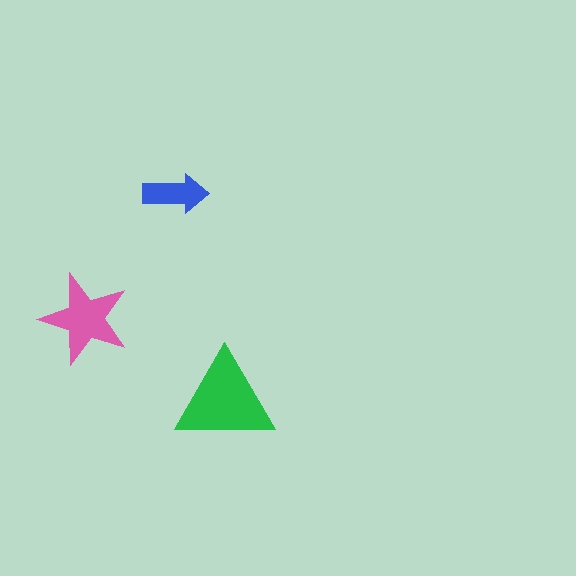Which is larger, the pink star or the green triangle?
The green triangle.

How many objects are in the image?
There are 3 objects in the image.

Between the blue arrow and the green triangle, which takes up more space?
The green triangle.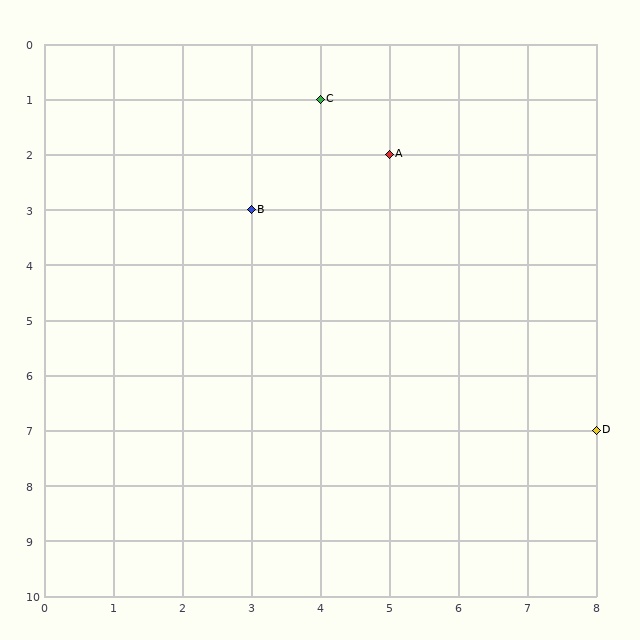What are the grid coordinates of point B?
Point B is at grid coordinates (3, 3).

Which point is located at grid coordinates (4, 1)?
Point C is at (4, 1).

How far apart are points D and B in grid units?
Points D and B are 5 columns and 4 rows apart (about 6.4 grid units diagonally).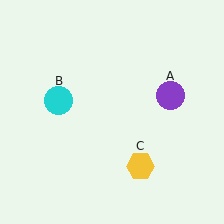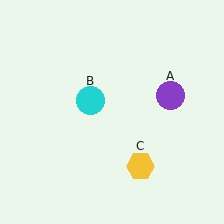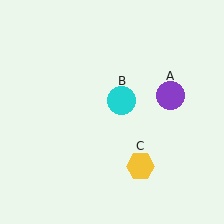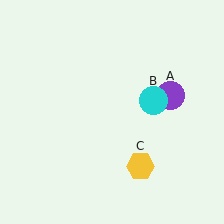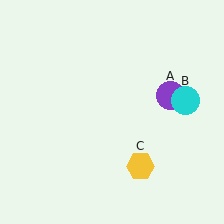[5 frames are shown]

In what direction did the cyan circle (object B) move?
The cyan circle (object B) moved right.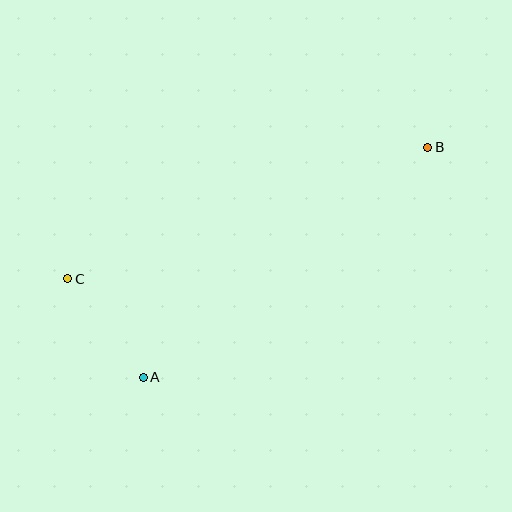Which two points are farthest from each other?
Points B and C are farthest from each other.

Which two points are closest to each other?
Points A and C are closest to each other.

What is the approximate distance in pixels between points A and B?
The distance between A and B is approximately 366 pixels.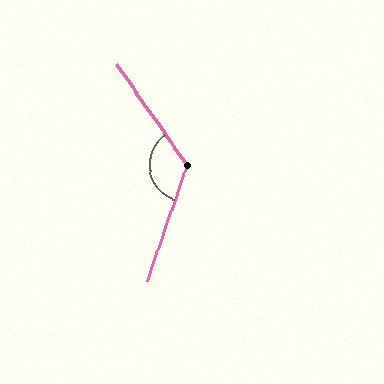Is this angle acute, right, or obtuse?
It is obtuse.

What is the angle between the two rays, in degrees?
Approximately 126 degrees.